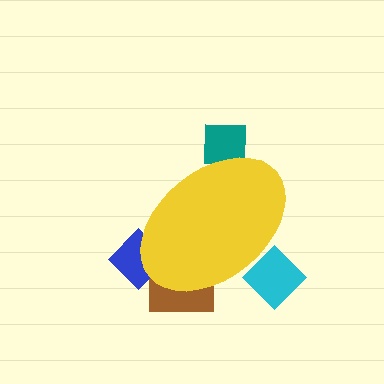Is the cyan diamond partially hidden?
Yes, the cyan diamond is partially hidden behind the yellow ellipse.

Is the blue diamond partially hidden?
Yes, the blue diamond is partially hidden behind the yellow ellipse.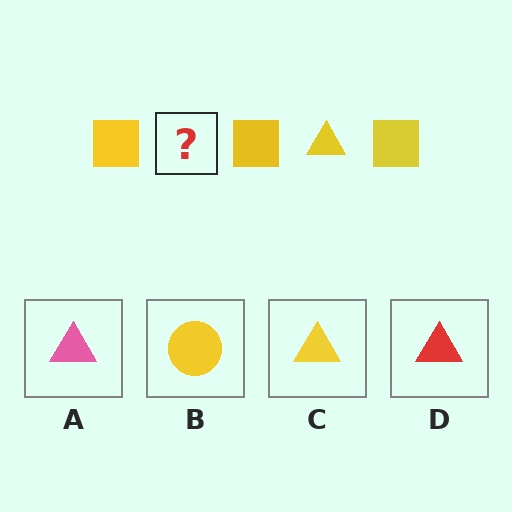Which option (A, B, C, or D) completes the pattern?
C.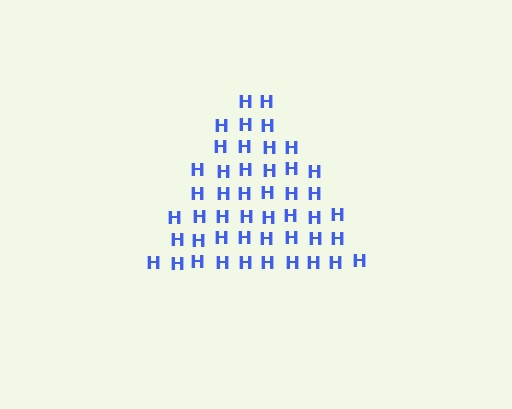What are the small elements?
The small elements are letter H's.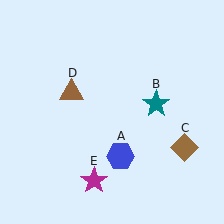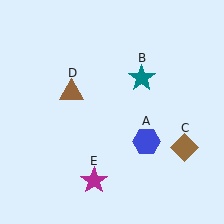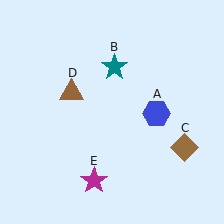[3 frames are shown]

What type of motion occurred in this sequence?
The blue hexagon (object A), teal star (object B) rotated counterclockwise around the center of the scene.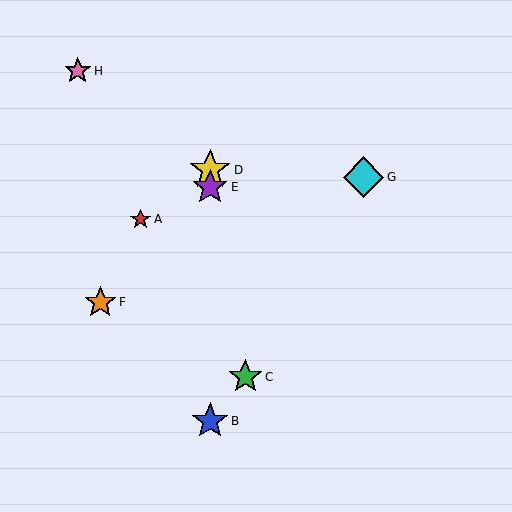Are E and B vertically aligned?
Yes, both are at x≈210.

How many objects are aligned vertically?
3 objects (B, D, E) are aligned vertically.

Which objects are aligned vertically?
Objects B, D, E are aligned vertically.